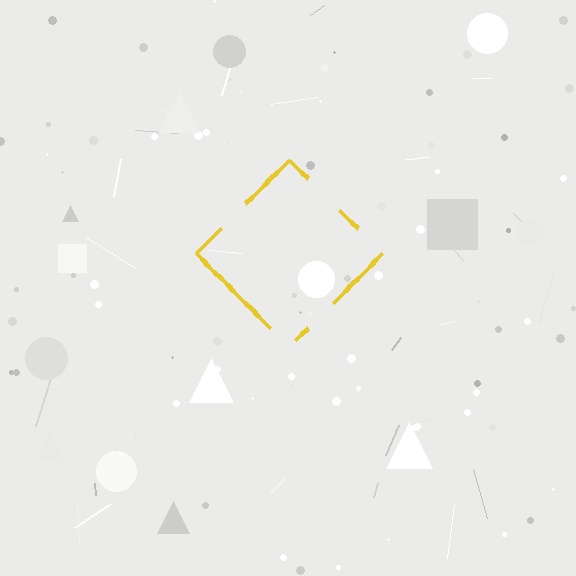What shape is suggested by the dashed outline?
The dashed outline suggests a diamond.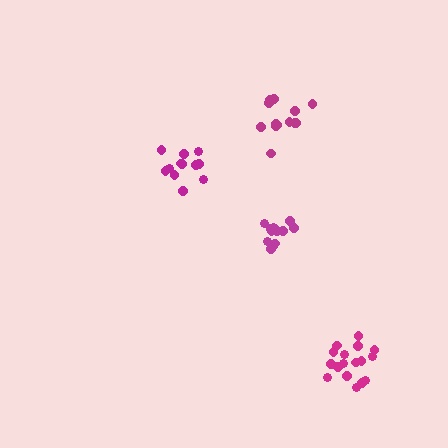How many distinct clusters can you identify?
There are 4 distinct clusters.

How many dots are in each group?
Group 1: 14 dots, Group 2: 17 dots, Group 3: 13 dots, Group 4: 12 dots (56 total).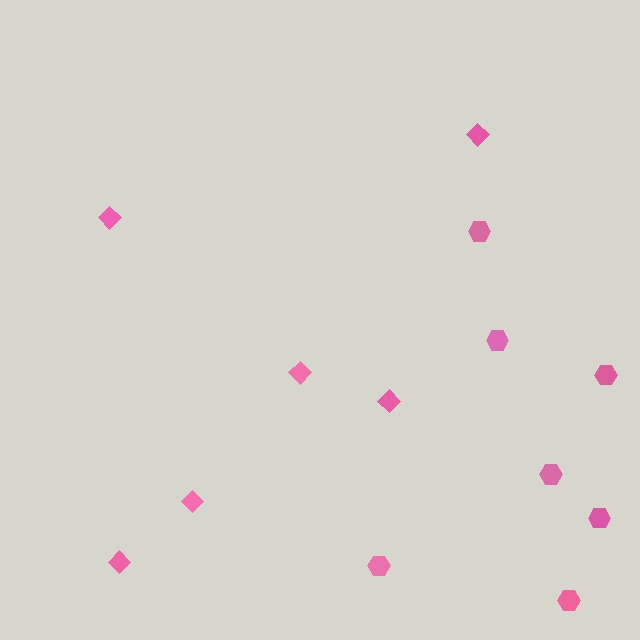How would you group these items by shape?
There are 2 groups: one group of hexagons (7) and one group of diamonds (6).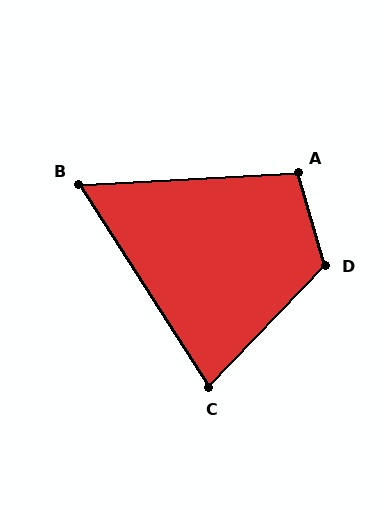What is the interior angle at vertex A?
Approximately 104 degrees (obtuse).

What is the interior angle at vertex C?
Approximately 76 degrees (acute).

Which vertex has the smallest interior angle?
B, at approximately 60 degrees.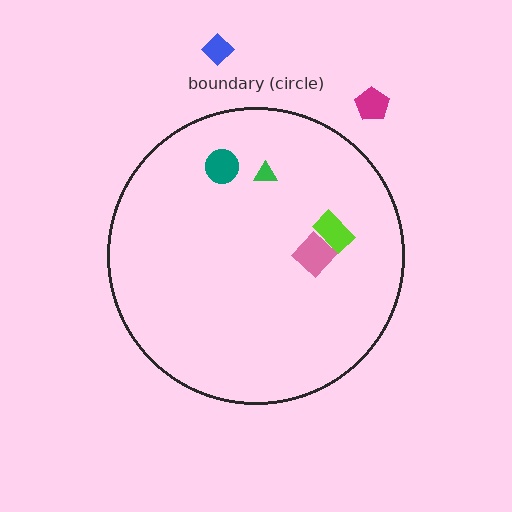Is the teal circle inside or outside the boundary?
Inside.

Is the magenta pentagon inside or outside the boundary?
Outside.